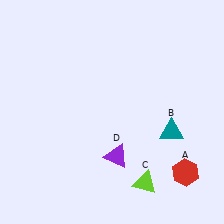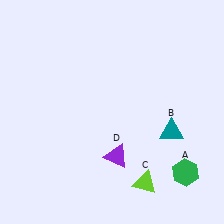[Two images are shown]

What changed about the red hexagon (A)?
In Image 1, A is red. In Image 2, it changed to green.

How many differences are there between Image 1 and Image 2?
There is 1 difference between the two images.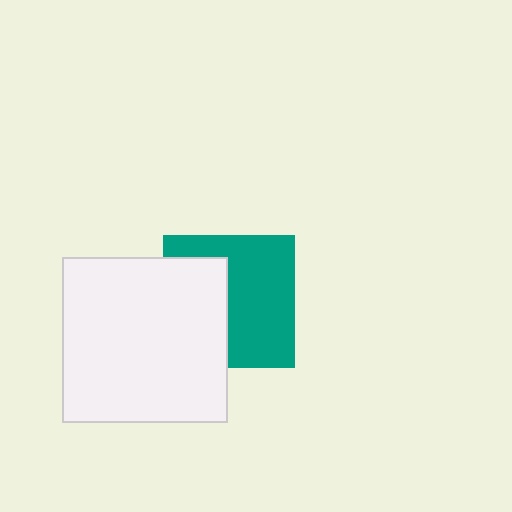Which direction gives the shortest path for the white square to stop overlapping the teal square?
Moving left gives the shortest separation.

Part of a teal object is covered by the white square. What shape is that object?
It is a square.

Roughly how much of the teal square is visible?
About half of it is visible (roughly 60%).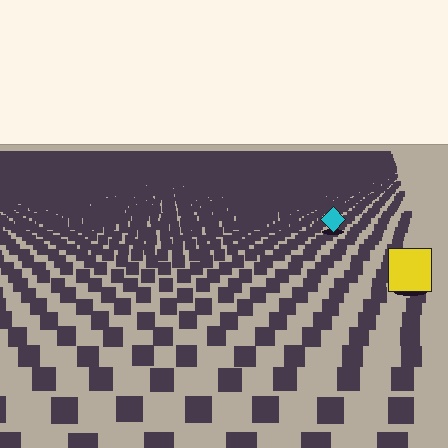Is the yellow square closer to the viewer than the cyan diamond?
Yes. The yellow square is closer — you can tell from the texture gradient: the ground texture is coarser near it.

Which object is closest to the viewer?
The yellow square is closest. The texture marks near it are larger and more spread out.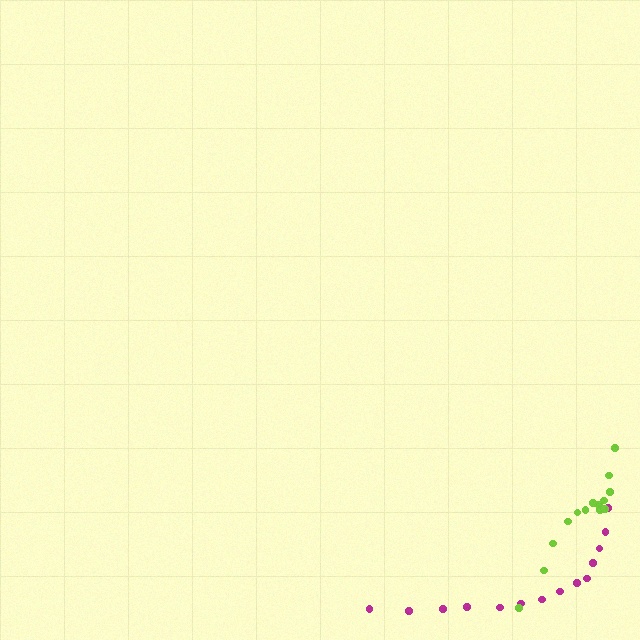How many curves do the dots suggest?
There are 2 distinct paths.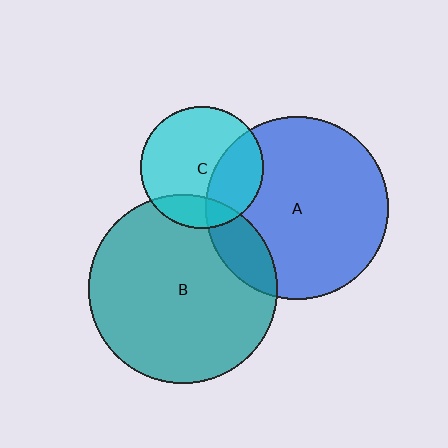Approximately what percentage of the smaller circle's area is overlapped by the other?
Approximately 30%.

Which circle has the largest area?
Circle B (teal).